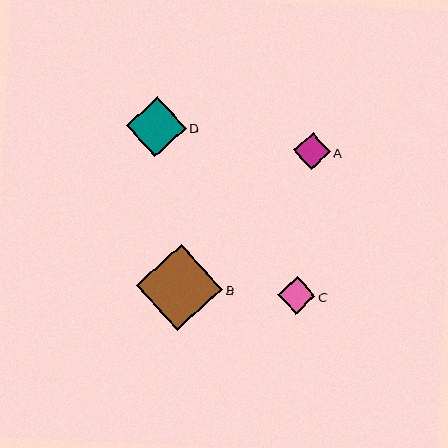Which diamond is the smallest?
Diamond A is the smallest with a size of approximately 36 pixels.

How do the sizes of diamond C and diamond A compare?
Diamond C and diamond A are approximately the same size.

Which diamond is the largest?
Diamond B is the largest with a size of approximately 86 pixels.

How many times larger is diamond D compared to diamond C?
Diamond D is approximately 1.6 times the size of diamond C.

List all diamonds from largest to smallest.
From largest to smallest: B, D, C, A.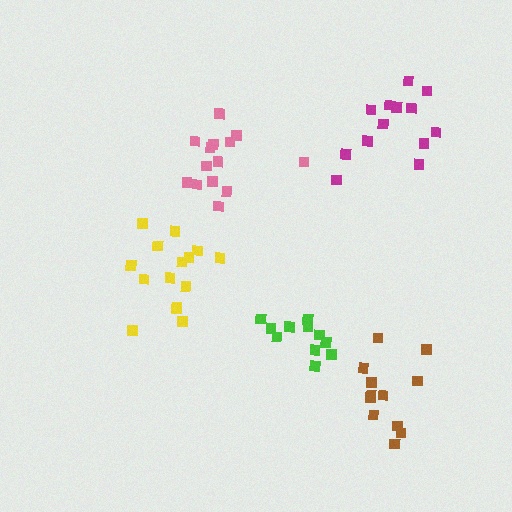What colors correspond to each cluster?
The clusters are colored: magenta, yellow, pink, green, brown.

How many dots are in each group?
Group 1: 13 dots, Group 2: 16 dots, Group 3: 14 dots, Group 4: 11 dots, Group 5: 12 dots (66 total).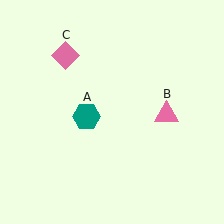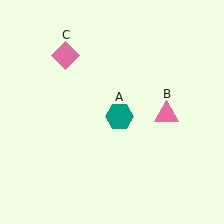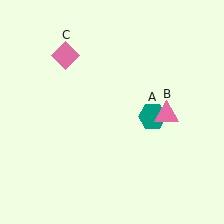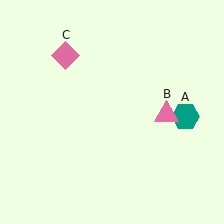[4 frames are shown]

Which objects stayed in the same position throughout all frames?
Pink triangle (object B) and pink diamond (object C) remained stationary.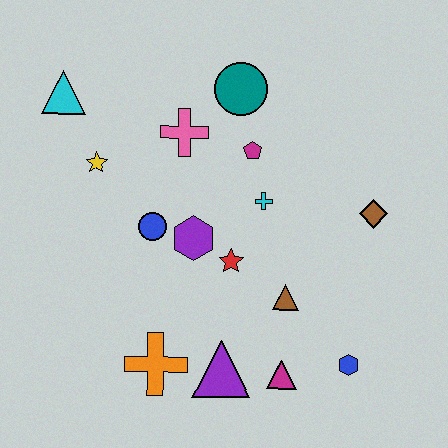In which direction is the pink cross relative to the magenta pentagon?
The pink cross is to the left of the magenta pentagon.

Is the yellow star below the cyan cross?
No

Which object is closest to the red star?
The purple hexagon is closest to the red star.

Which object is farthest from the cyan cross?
The cyan triangle is farthest from the cyan cross.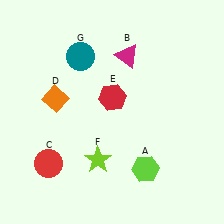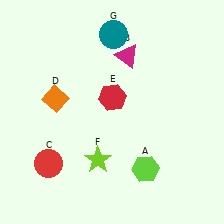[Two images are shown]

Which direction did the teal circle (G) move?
The teal circle (G) moved right.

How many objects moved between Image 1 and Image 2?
1 object moved between the two images.